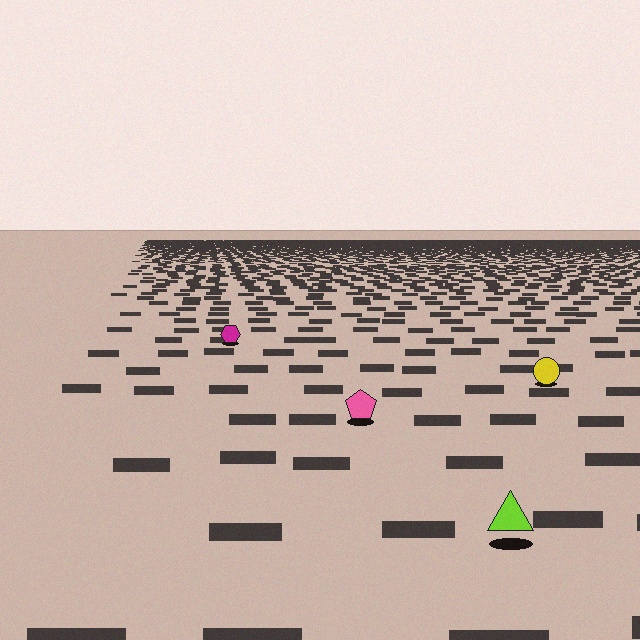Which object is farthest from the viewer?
The magenta hexagon is farthest from the viewer. It appears smaller and the ground texture around it is denser.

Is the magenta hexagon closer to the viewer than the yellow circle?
No. The yellow circle is closer — you can tell from the texture gradient: the ground texture is coarser near it.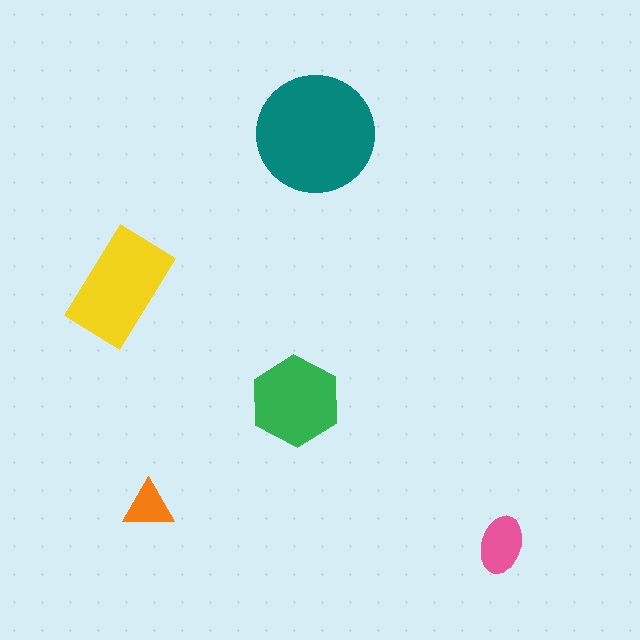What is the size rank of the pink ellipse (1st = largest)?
4th.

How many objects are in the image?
There are 5 objects in the image.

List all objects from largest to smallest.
The teal circle, the yellow rectangle, the green hexagon, the pink ellipse, the orange triangle.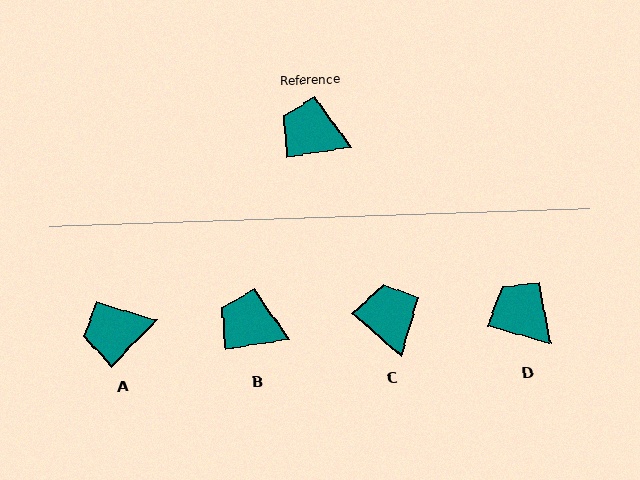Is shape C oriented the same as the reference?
No, it is off by about 51 degrees.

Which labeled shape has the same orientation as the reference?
B.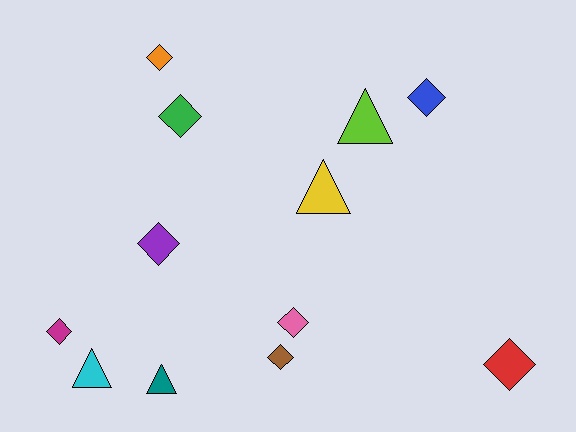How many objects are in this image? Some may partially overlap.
There are 12 objects.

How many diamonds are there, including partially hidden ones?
There are 8 diamonds.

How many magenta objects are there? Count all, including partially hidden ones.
There is 1 magenta object.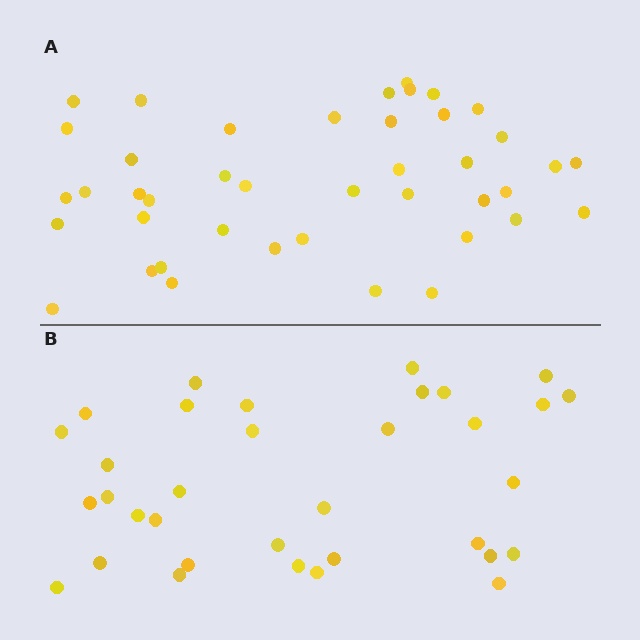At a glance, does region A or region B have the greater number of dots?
Region A (the top region) has more dots.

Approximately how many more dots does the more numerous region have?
Region A has roughly 8 or so more dots than region B.